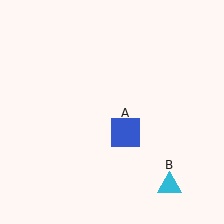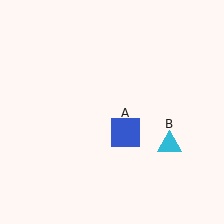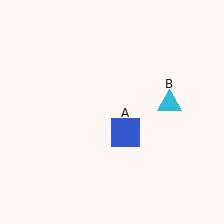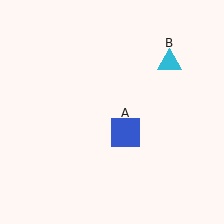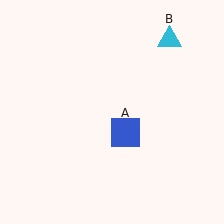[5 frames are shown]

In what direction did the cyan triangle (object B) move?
The cyan triangle (object B) moved up.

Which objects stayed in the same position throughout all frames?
Blue square (object A) remained stationary.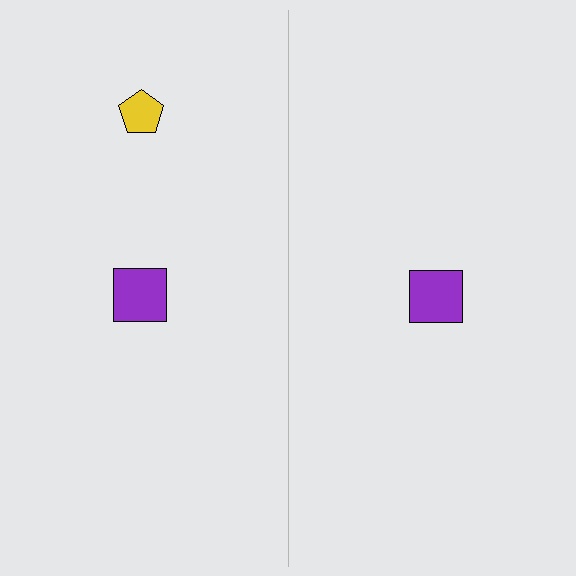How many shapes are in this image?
There are 3 shapes in this image.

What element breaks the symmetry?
A yellow pentagon is missing from the right side.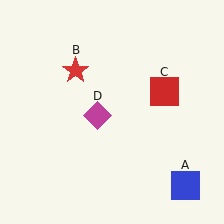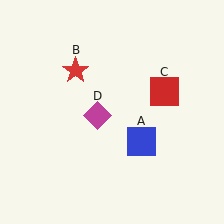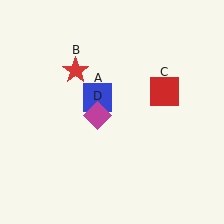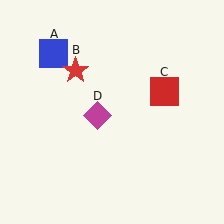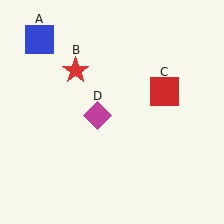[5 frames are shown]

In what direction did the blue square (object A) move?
The blue square (object A) moved up and to the left.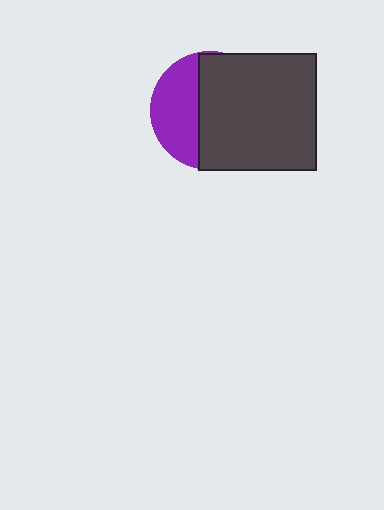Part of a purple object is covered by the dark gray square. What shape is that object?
It is a circle.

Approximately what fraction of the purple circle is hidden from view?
Roughly 63% of the purple circle is hidden behind the dark gray square.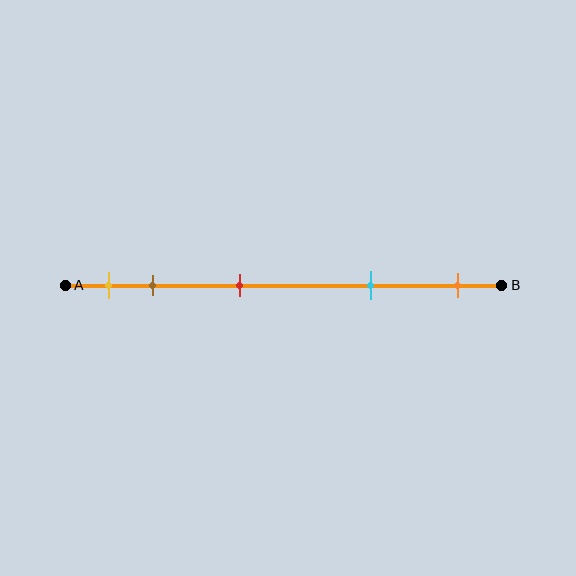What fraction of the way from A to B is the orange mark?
The orange mark is approximately 90% (0.9) of the way from A to B.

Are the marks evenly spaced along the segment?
No, the marks are not evenly spaced.